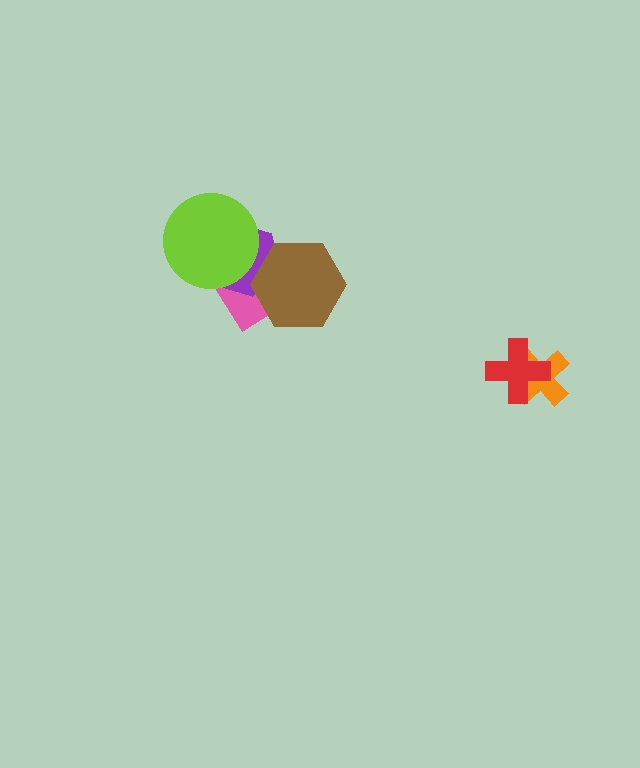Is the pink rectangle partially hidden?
Yes, it is partially covered by another shape.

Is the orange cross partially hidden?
Yes, it is partially covered by another shape.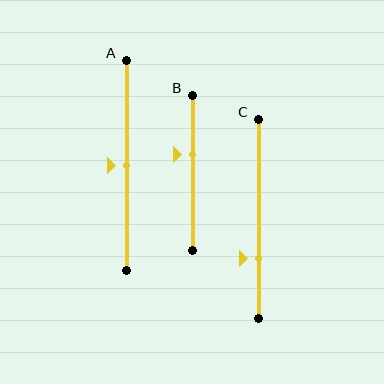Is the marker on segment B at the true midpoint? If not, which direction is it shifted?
No, the marker on segment B is shifted upward by about 12% of the segment length.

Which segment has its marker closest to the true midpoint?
Segment A has its marker closest to the true midpoint.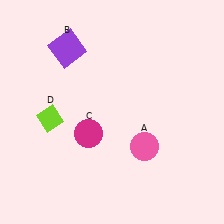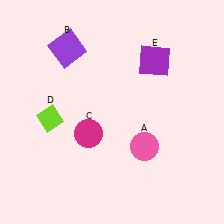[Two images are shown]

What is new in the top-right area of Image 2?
A purple square (E) was added in the top-right area of Image 2.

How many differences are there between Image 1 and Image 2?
There is 1 difference between the two images.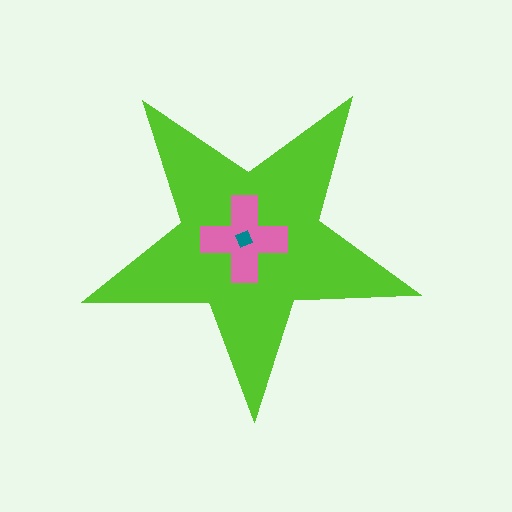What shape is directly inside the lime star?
The pink cross.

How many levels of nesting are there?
3.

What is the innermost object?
The teal diamond.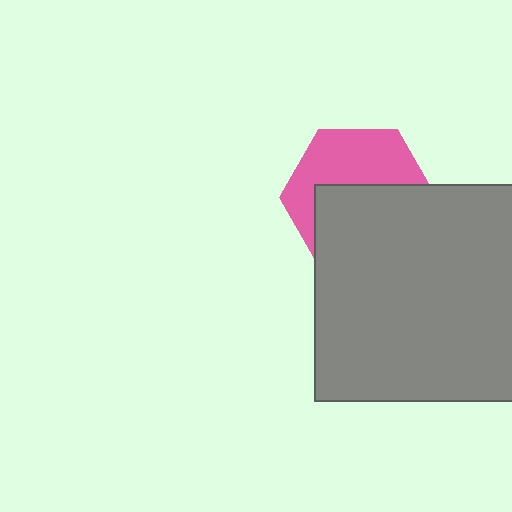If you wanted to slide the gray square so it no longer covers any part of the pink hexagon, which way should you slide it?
Slide it down — that is the most direct way to separate the two shapes.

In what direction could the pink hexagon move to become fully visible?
The pink hexagon could move up. That would shift it out from behind the gray square entirely.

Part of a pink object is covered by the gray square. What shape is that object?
It is a hexagon.